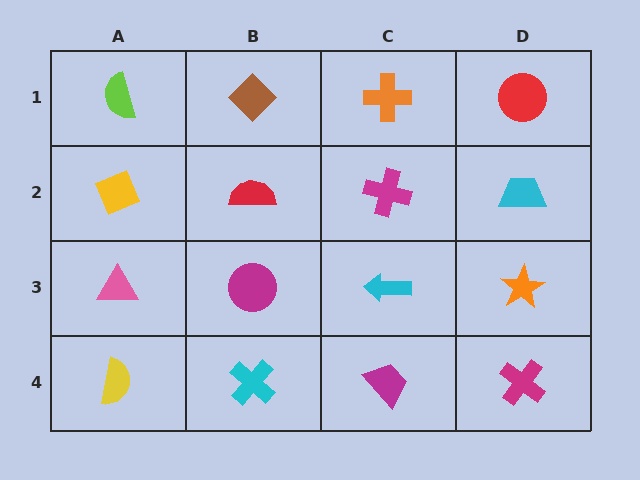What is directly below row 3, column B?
A cyan cross.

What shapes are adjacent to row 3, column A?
A yellow diamond (row 2, column A), a yellow semicircle (row 4, column A), a magenta circle (row 3, column B).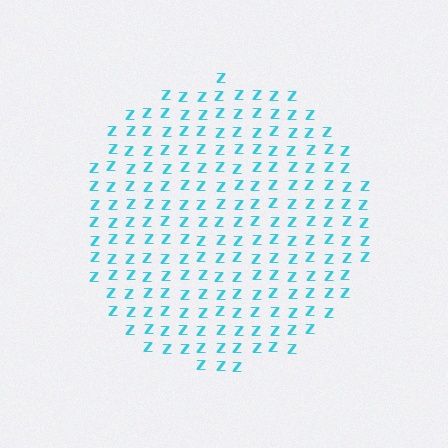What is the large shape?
The large shape is a circle.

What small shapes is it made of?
It is made of small letter Z's.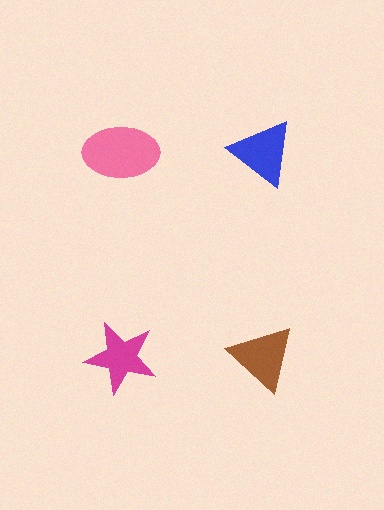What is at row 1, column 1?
A pink ellipse.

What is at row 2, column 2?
A brown triangle.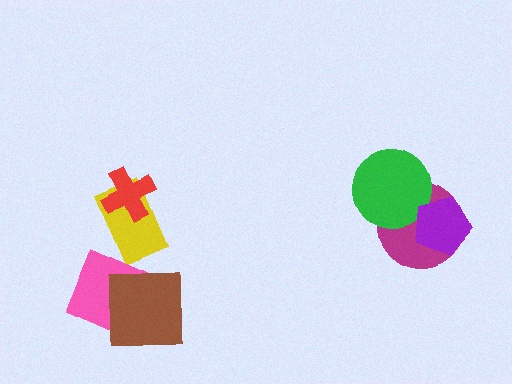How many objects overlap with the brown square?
1 object overlaps with the brown square.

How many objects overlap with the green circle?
2 objects overlap with the green circle.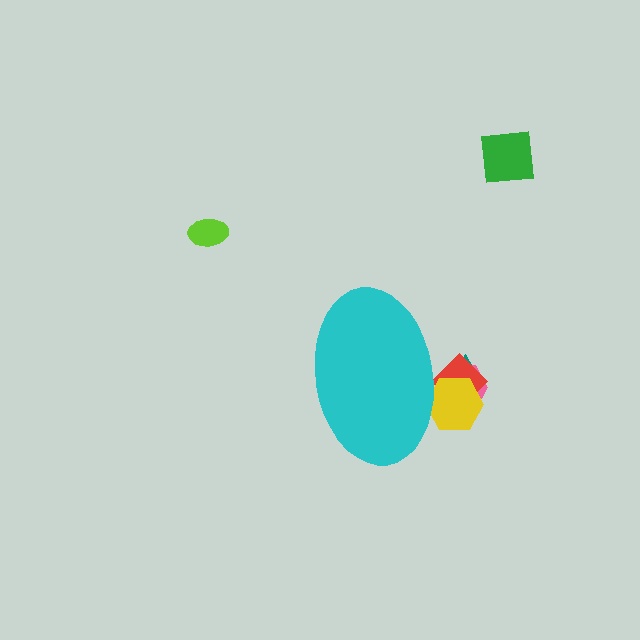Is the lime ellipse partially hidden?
No, the lime ellipse is fully visible.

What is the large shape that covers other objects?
A cyan ellipse.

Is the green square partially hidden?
No, the green square is fully visible.